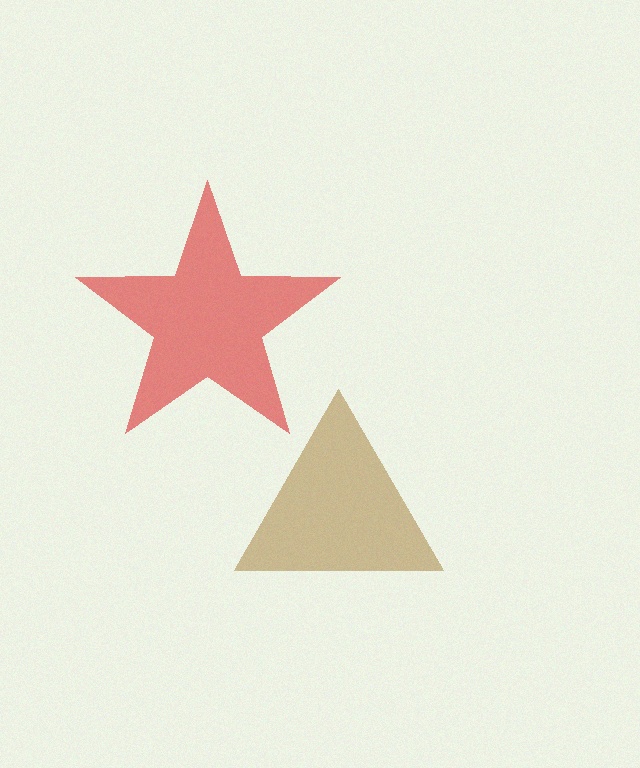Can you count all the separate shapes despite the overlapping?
Yes, there are 2 separate shapes.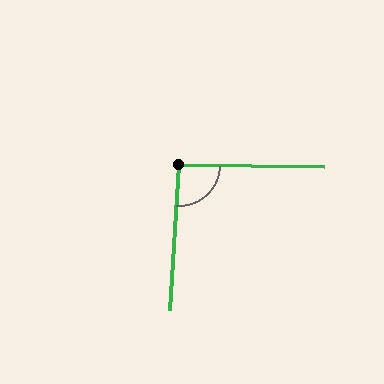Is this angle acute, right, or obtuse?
It is approximately a right angle.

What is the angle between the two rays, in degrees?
Approximately 93 degrees.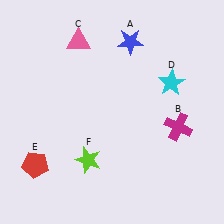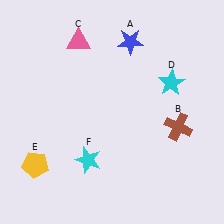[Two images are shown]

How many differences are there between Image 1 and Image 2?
There are 3 differences between the two images.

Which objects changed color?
B changed from magenta to brown. E changed from red to yellow. F changed from lime to cyan.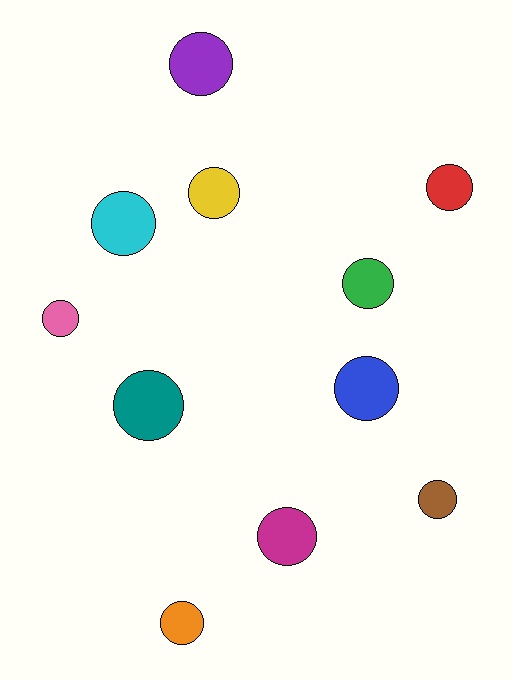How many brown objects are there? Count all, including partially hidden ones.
There is 1 brown object.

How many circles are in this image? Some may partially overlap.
There are 11 circles.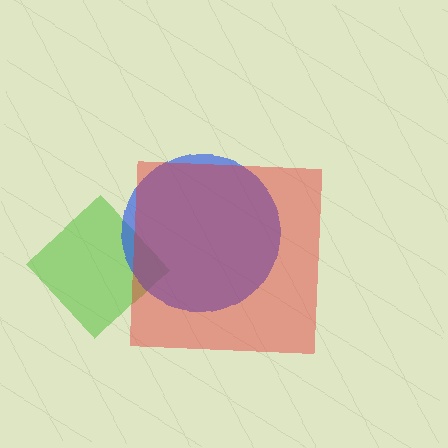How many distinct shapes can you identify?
There are 3 distinct shapes: a lime diamond, a blue circle, a red square.